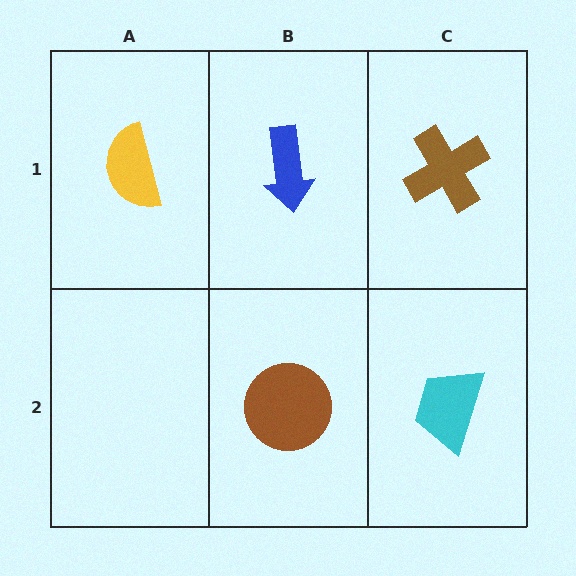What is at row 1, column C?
A brown cross.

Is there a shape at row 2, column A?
No, that cell is empty.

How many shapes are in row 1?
3 shapes.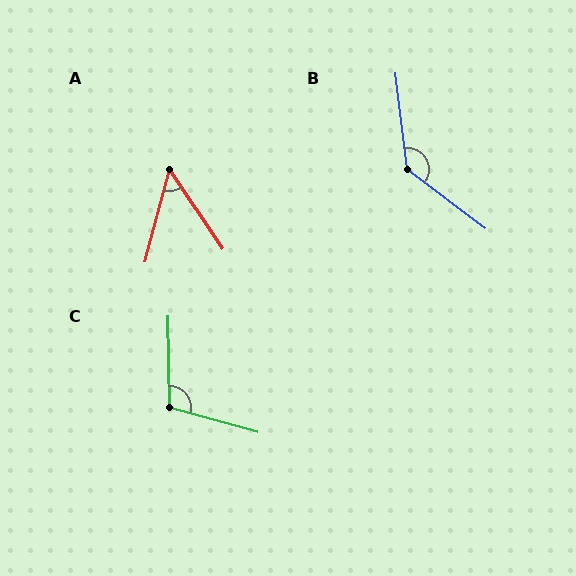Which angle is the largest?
B, at approximately 134 degrees.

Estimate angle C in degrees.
Approximately 107 degrees.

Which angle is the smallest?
A, at approximately 48 degrees.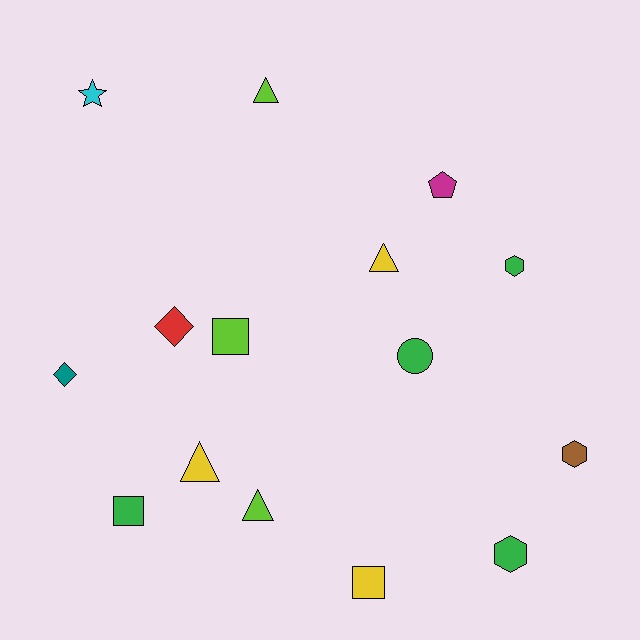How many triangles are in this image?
There are 4 triangles.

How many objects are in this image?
There are 15 objects.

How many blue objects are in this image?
There are no blue objects.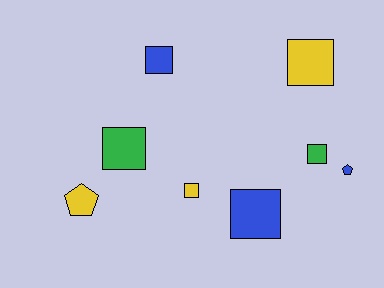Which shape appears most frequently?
Square, with 6 objects.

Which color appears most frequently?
Blue, with 3 objects.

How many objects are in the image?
There are 8 objects.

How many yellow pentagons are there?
There is 1 yellow pentagon.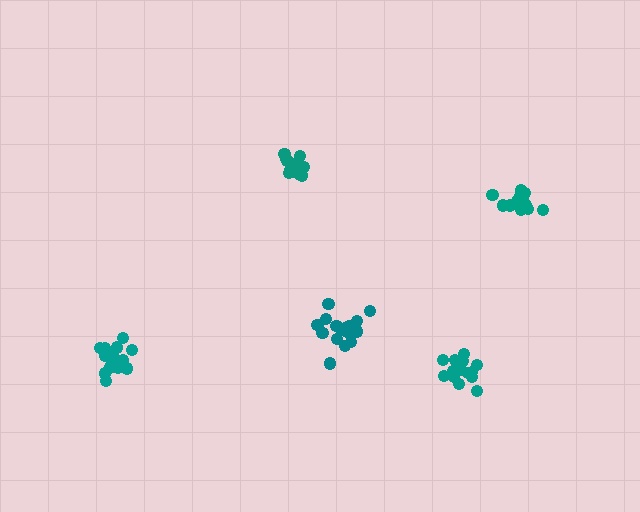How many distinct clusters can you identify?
There are 5 distinct clusters.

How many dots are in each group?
Group 1: 16 dots, Group 2: 16 dots, Group 3: 18 dots, Group 4: 14 dots, Group 5: 15 dots (79 total).